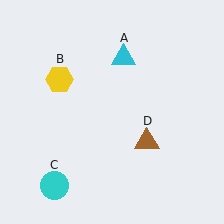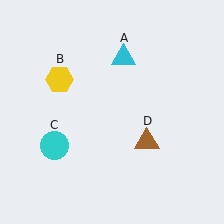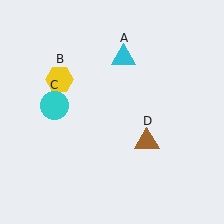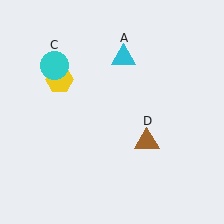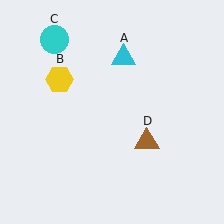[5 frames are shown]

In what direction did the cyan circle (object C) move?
The cyan circle (object C) moved up.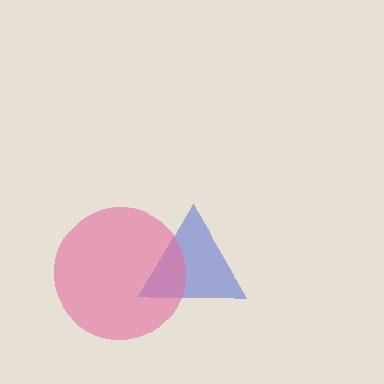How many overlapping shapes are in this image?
There are 2 overlapping shapes in the image.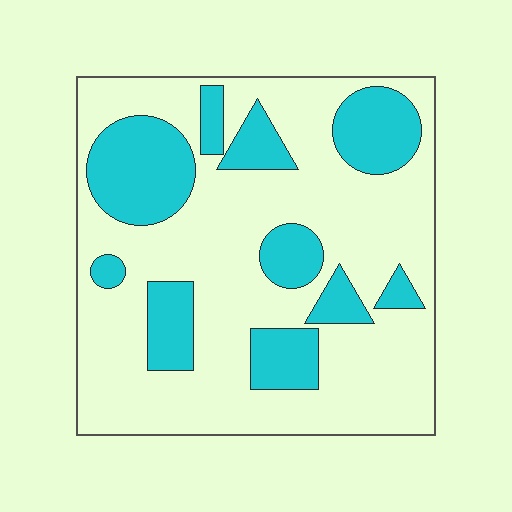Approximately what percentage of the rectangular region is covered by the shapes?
Approximately 30%.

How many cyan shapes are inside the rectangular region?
10.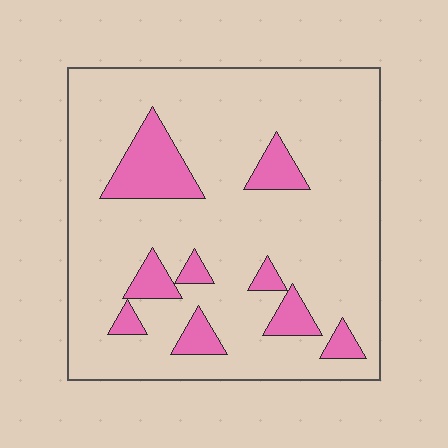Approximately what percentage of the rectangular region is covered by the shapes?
Approximately 15%.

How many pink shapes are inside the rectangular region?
9.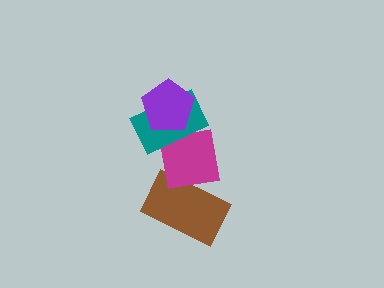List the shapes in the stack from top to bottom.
From top to bottom: the purple pentagon, the teal rectangle, the magenta square, the brown rectangle.